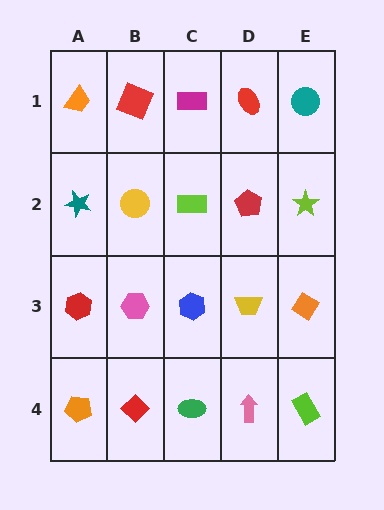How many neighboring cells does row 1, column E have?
2.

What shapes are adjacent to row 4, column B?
A pink hexagon (row 3, column B), an orange pentagon (row 4, column A), a green ellipse (row 4, column C).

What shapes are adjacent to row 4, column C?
A blue hexagon (row 3, column C), a red diamond (row 4, column B), a pink arrow (row 4, column D).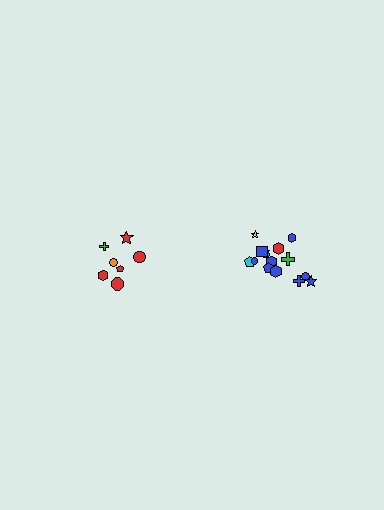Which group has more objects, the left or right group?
The right group.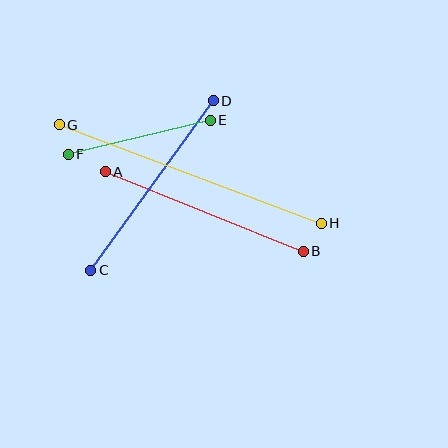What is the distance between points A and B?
The distance is approximately 213 pixels.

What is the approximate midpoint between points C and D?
The midpoint is at approximately (152, 186) pixels.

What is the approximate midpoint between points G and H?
The midpoint is at approximately (190, 174) pixels.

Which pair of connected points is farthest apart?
Points G and H are farthest apart.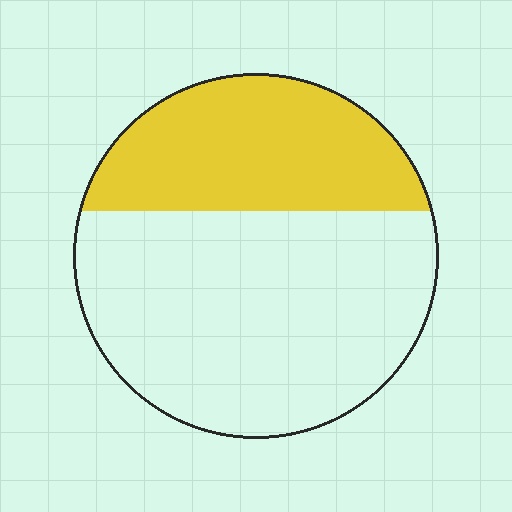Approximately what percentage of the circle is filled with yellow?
Approximately 35%.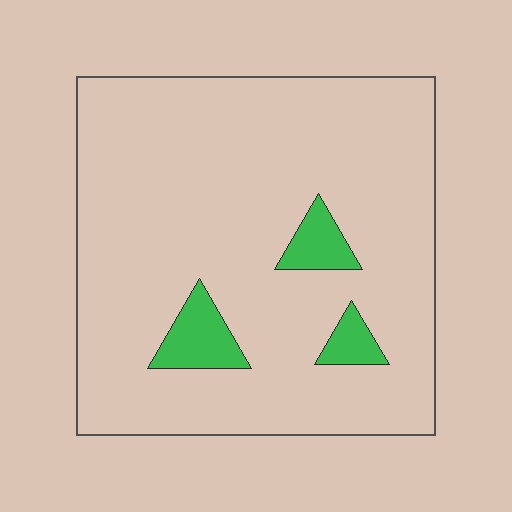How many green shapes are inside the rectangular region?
3.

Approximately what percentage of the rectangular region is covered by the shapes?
Approximately 10%.